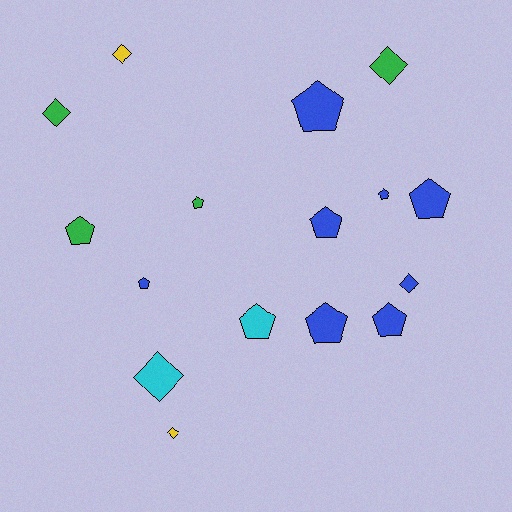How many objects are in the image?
There are 16 objects.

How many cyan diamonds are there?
There is 1 cyan diamond.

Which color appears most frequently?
Blue, with 8 objects.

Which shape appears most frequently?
Pentagon, with 10 objects.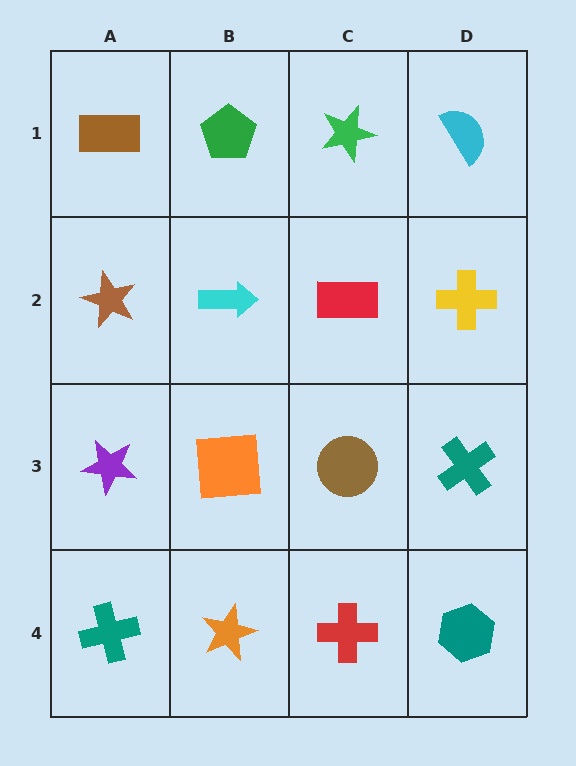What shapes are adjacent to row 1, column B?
A cyan arrow (row 2, column B), a brown rectangle (row 1, column A), a green star (row 1, column C).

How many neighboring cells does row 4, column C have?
3.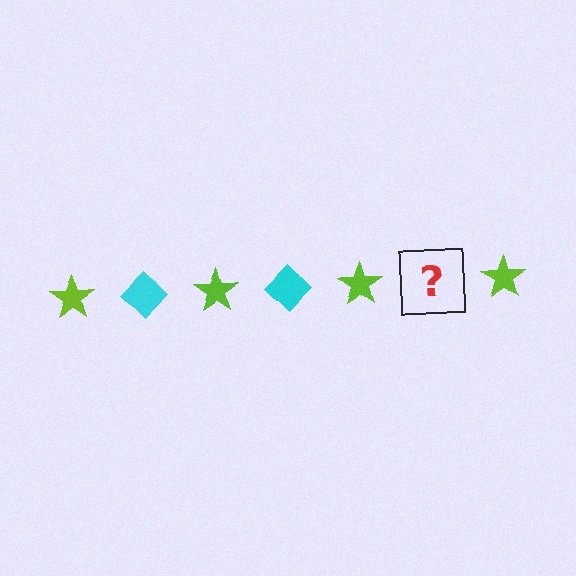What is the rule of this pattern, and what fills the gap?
The rule is that the pattern alternates between lime star and cyan diamond. The gap should be filled with a cyan diamond.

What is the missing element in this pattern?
The missing element is a cyan diamond.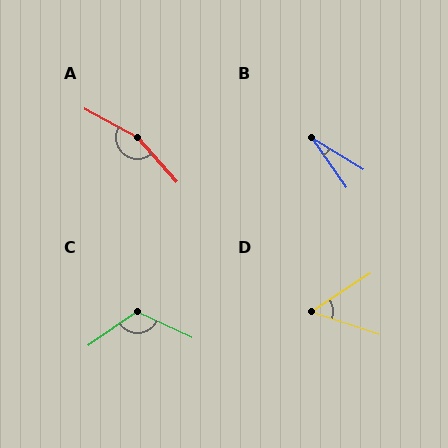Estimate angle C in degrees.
Approximately 119 degrees.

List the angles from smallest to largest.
B (24°), D (52°), C (119°), A (160°).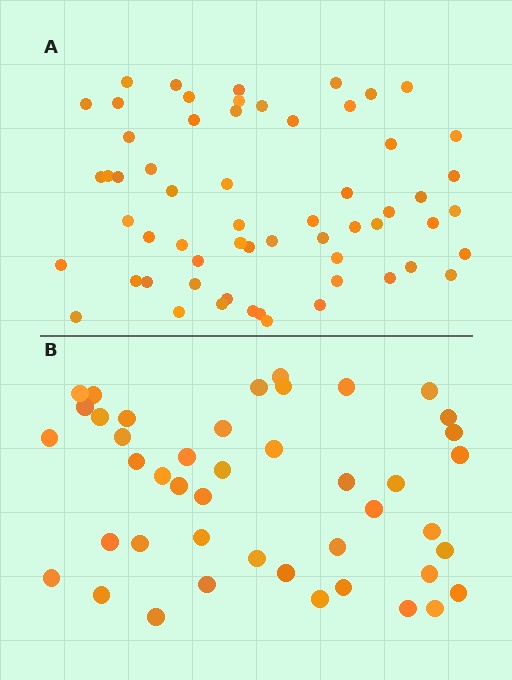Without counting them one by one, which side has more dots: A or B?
Region A (the top region) has more dots.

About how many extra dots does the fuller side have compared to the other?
Region A has approximately 15 more dots than region B.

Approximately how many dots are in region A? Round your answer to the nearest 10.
About 60 dots.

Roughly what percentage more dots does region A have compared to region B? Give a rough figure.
About 35% more.